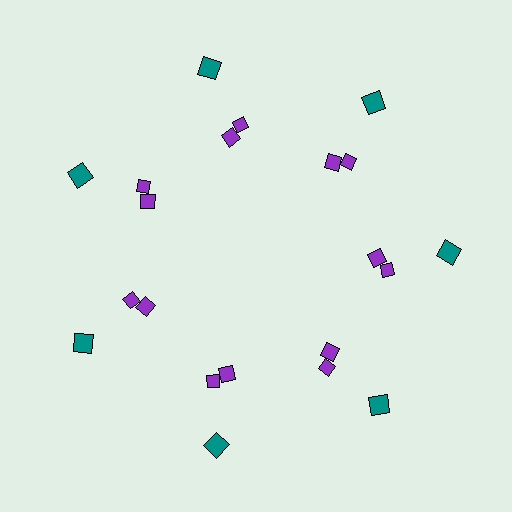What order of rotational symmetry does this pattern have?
This pattern has 7-fold rotational symmetry.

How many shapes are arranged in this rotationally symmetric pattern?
There are 21 shapes, arranged in 7 groups of 3.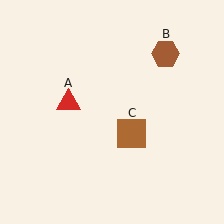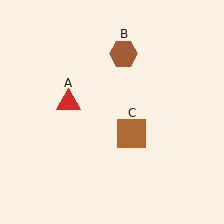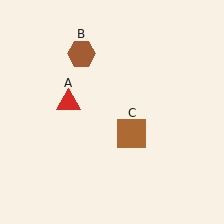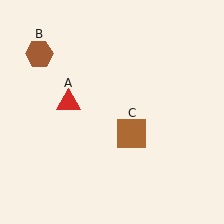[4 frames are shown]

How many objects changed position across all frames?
1 object changed position: brown hexagon (object B).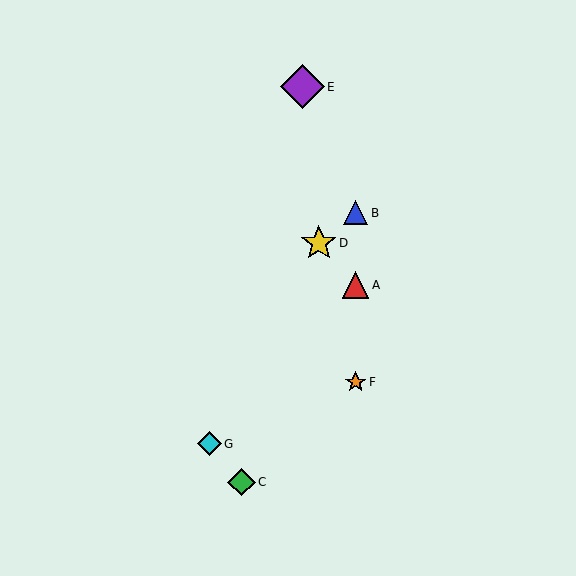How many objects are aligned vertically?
3 objects (A, B, F) are aligned vertically.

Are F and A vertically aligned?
Yes, both are at x≈356.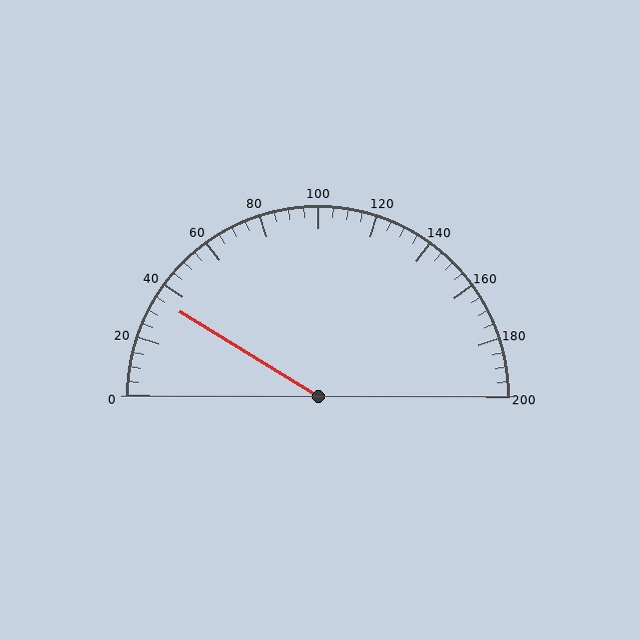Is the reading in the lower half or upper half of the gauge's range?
The reading is in the lower half of the range (0 to 200).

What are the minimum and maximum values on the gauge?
The gauge ranges from 0 to 200.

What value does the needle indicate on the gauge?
The needle indicates approximately 35.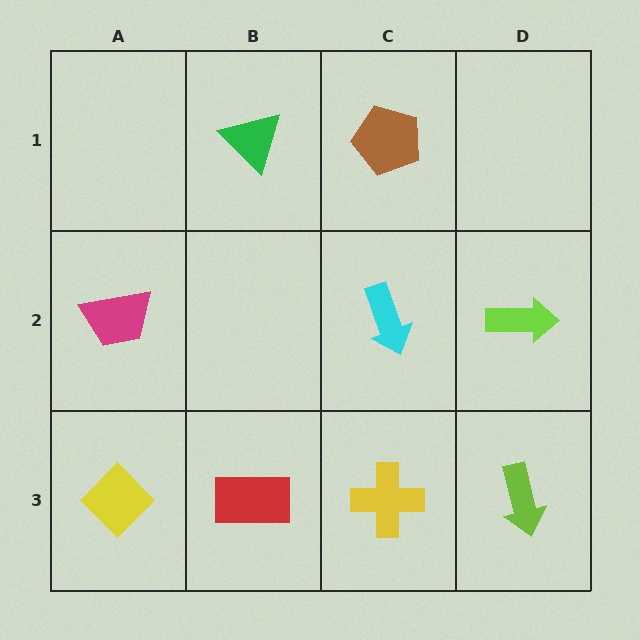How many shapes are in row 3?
4 shapes.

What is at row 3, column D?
A lime arrow.